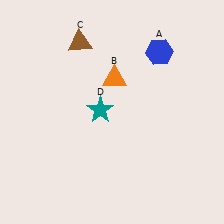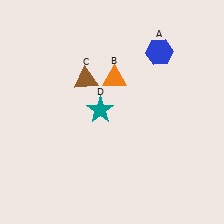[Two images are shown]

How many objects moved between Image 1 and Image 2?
1 object moved between the two images.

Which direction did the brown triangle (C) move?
The brown triangle (C) moved down.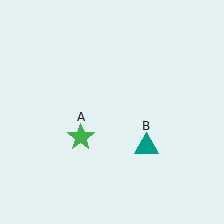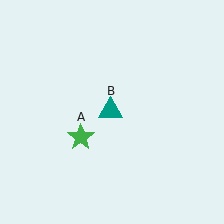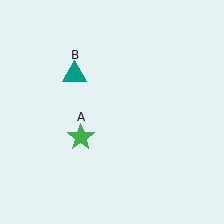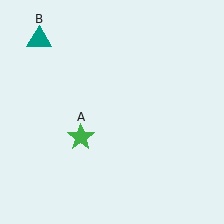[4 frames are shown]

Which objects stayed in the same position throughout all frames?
Green star (object A) remained stationary.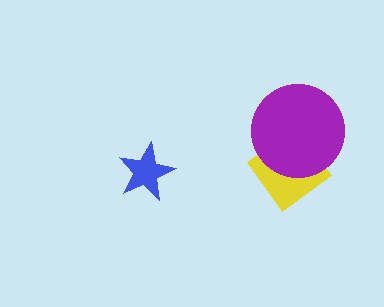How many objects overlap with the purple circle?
1 object overlaps with the purple circle.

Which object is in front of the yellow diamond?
The purple circle is in front of the yellow diamond.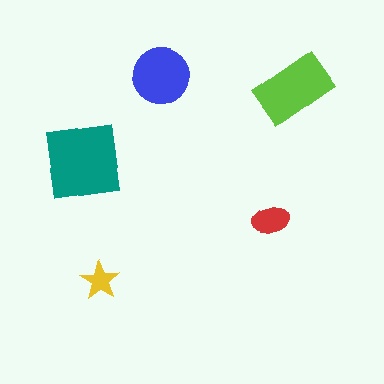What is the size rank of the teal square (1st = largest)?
1st.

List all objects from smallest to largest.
The yellow star, the red ellipse, the blue circle, the lime rectangle, the teal square.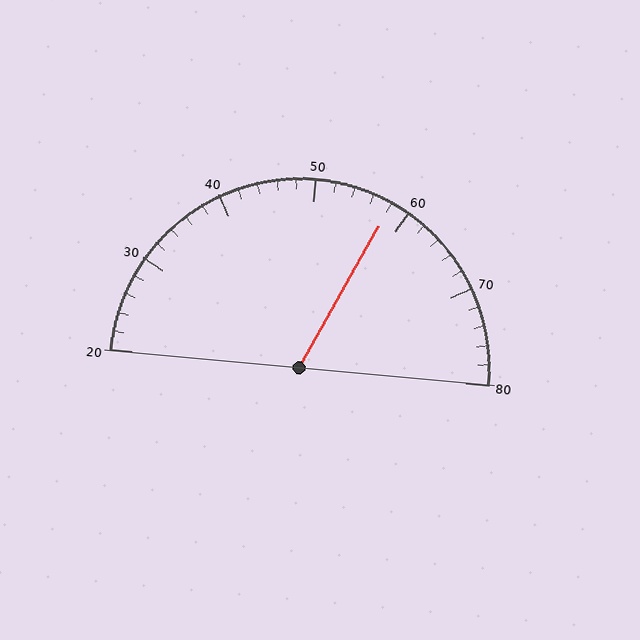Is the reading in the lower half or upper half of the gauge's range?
The reading is in the upper half of the range (20 to 80).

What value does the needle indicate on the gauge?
The needle indicates approximately 58.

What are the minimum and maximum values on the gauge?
The gauge ranges from 20 to 80.